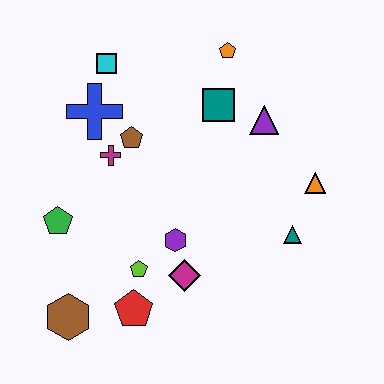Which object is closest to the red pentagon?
The lime pentagon is closest to the red pentagon.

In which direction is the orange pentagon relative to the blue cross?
The orange pentagon is to the right of the blue cross.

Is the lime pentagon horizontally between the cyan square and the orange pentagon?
Yes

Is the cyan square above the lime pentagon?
Yes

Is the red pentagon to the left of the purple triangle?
Yes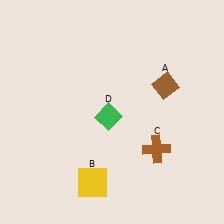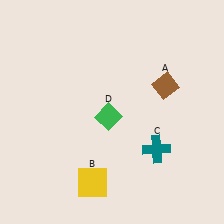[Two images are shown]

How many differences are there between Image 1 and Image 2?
There is 1 difference between the two images.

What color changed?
The cross (C) changed from brown in Image 1 to teal in Image 2.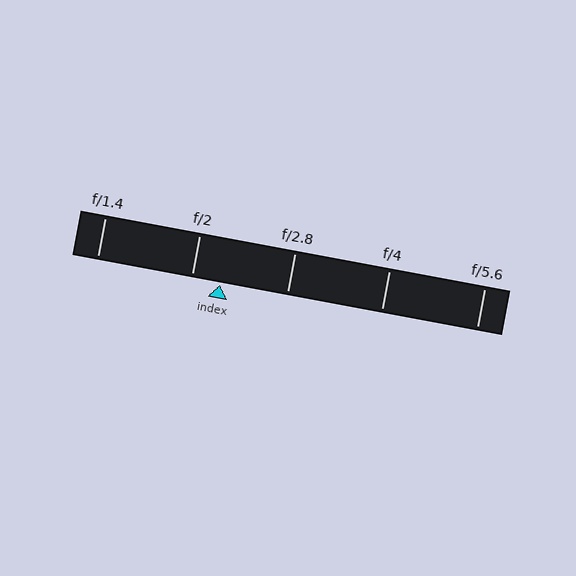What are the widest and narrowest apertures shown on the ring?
The widest aperture shown is f/1.4 and the narrowest is f/5.6.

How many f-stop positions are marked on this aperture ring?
There are 5 f-stop positions marked.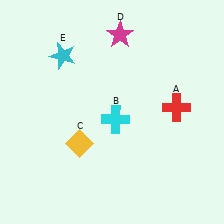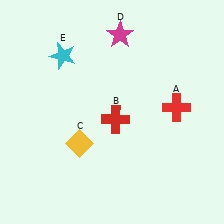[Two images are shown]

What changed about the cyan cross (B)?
In Image 1, B is cyan. In Image 2, it changed to red.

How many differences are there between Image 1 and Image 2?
There is 1 difference between the two images.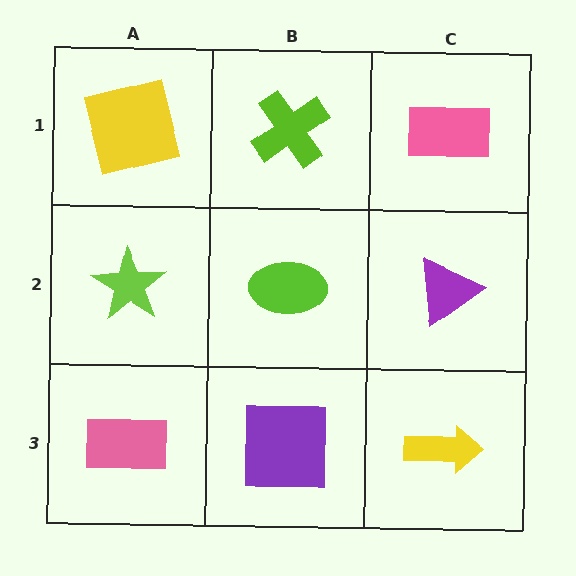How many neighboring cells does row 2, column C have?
3.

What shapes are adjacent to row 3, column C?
A purple triangle (row 2, column C), a purple square (row 3, column B).